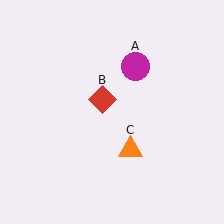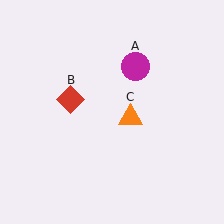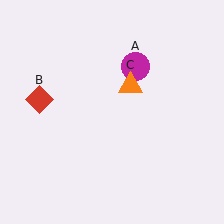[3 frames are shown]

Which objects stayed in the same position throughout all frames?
Magenta circle (object A) remained stationary.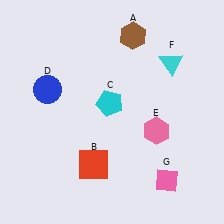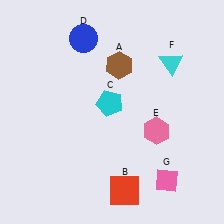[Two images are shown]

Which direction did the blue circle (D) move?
The blue circle (D) moved up.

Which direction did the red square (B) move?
The red square (B) moved right.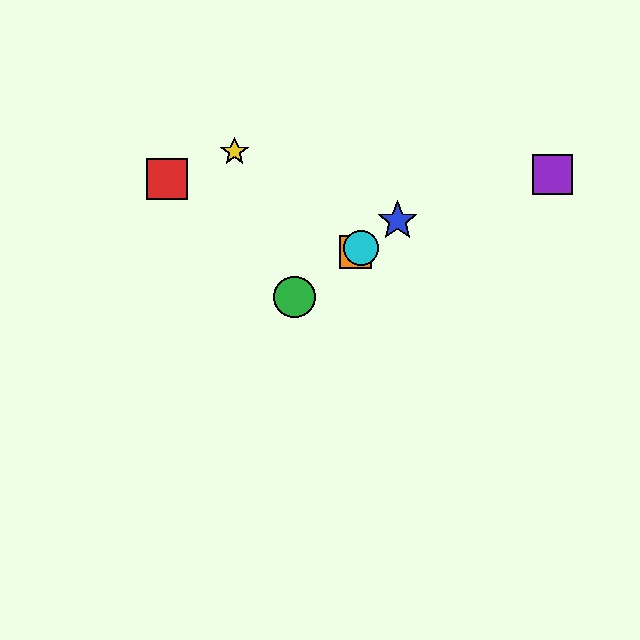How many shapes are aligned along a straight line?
4 shapes (the blue star, the green circle, the orange square, the cyan circle) are aligned along a straight line.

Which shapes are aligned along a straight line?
The blue star, the green circle, the orange square, the cyan circle are aligned along a straight line.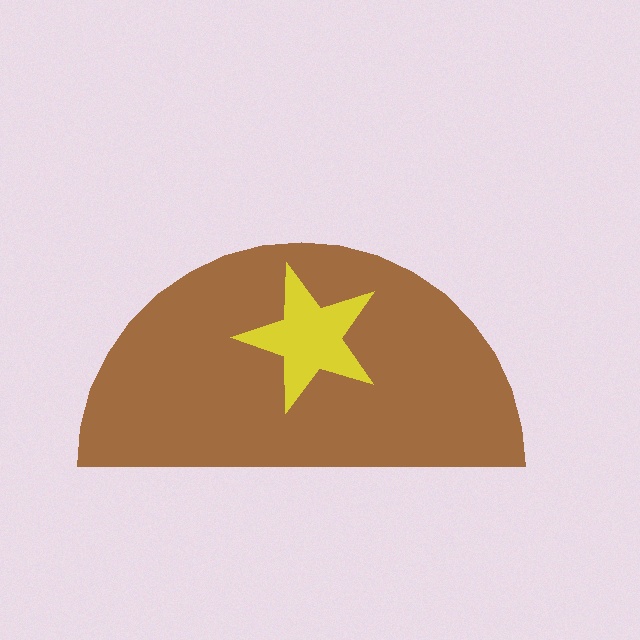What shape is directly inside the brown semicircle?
The yellow star.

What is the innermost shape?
The yellow star.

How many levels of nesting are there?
2.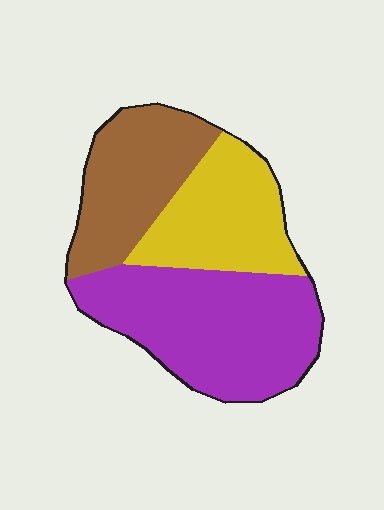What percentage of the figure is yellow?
Yellow takes up about one quarter (1/4) of the figure.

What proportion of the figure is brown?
Brown takes up about one quarter (1/4) of the figure.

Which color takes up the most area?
Purple, at roughly 45%.